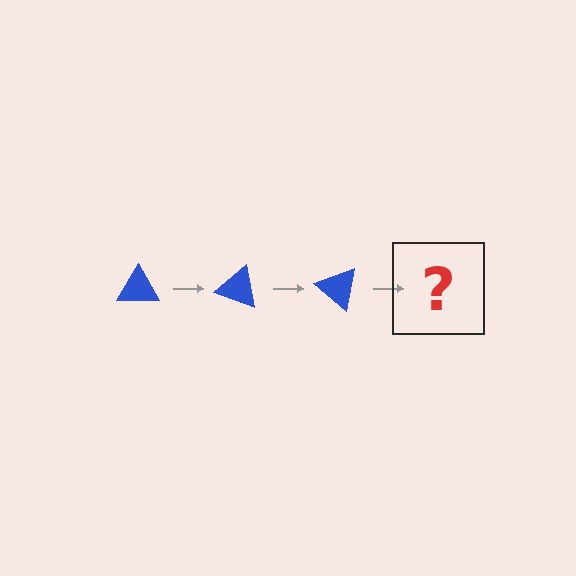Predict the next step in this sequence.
The next step is a blue triangle rotated 60 degrees.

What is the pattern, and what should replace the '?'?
The pattern is that the triangle rotates 20 degrees each step. The '?' should be a blue triangle rotated 60 degrees.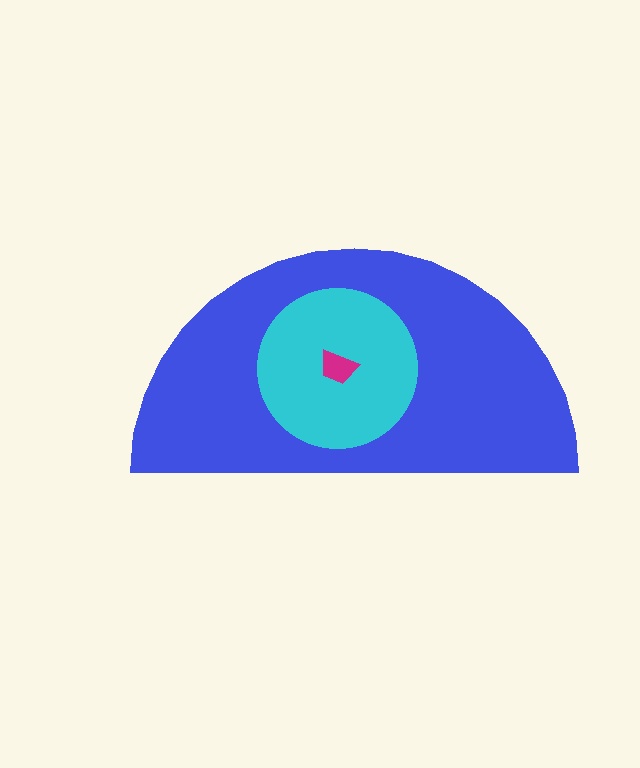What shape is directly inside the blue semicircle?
The cyan circle.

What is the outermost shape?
The blue semicircle.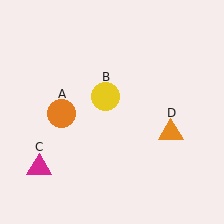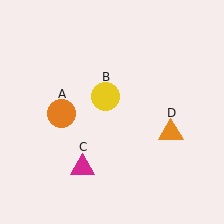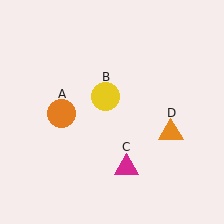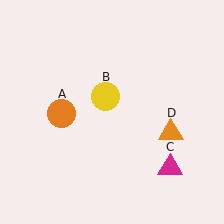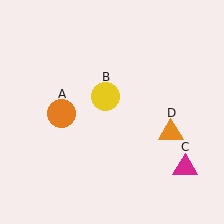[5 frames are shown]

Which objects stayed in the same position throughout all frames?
Orange circle (object A) and yellow circle (object B) and orange triangle (object D) remained stationary.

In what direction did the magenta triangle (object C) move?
The magenta triangle (object C) moved right.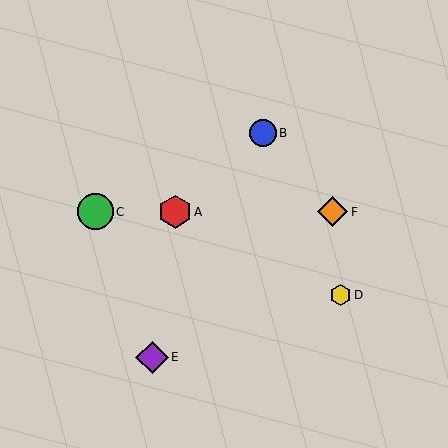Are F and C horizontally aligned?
Yes, both are at y≈212.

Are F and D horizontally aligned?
No, F is at y≈212 and D is at y≈295.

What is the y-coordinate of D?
Object D is at y≈295.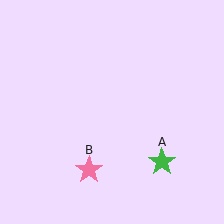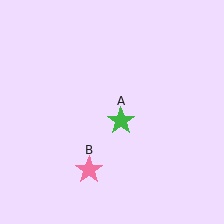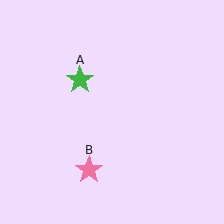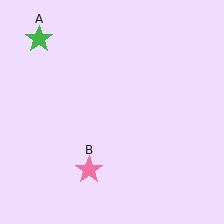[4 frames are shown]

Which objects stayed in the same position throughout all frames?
Pink star (object B) remained stationary.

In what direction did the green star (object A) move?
The green star (object A) moved up and to the left.